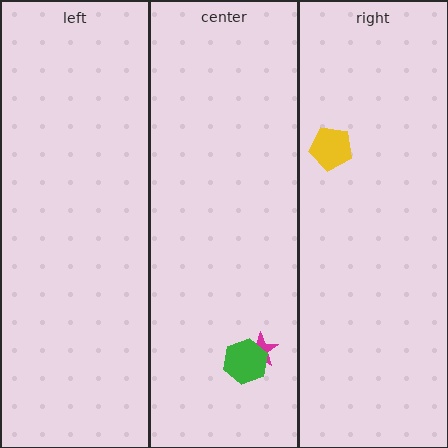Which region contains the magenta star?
The center region.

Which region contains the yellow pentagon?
The right region.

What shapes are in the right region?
The yellow pentagon.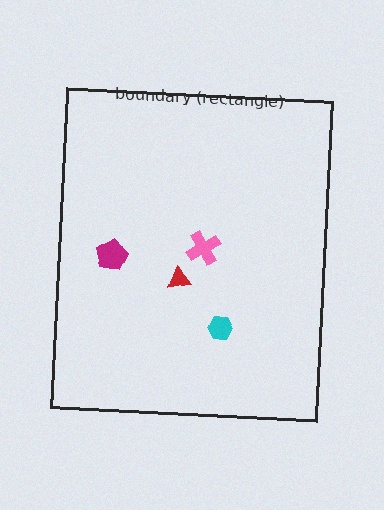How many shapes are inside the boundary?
4 inside, 0 outside.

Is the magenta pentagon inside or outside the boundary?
Inside.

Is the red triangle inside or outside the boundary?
Inside.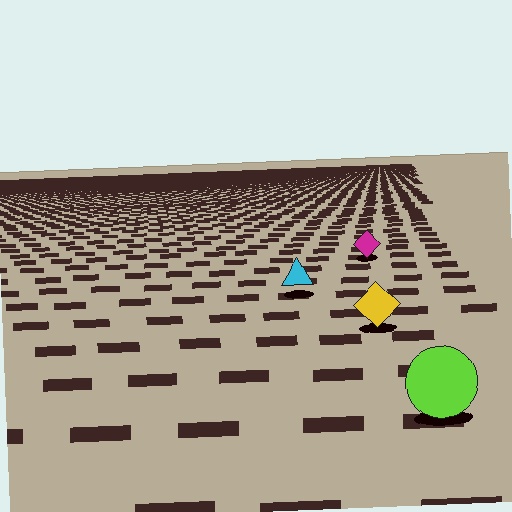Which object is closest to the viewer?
The lime circle is closest. The texture marks near it are larger and more spread out.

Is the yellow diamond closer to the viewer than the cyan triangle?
Yes. The yellow diamond is closer — you can tell from the texture gradient: the ground texture is coarser near it.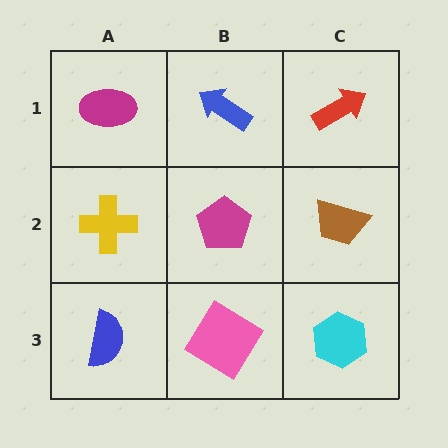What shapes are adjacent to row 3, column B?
A magenta pentagon (row 2, column B), a blue semicircle (row 3, column A), a cyan hexagon (row 3, column C).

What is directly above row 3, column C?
A brown trapezoid.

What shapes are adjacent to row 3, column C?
A brown trapezoid (row 2, column C), a pink diamond (row 3, column B).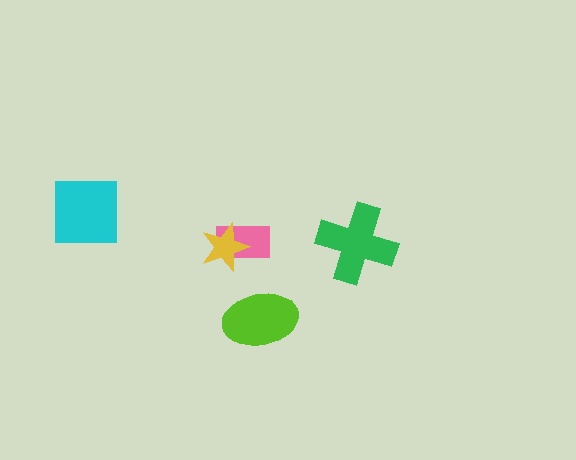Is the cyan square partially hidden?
No, no other shape covers it.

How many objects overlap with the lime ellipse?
0 objects overlap with the lime ellipse.